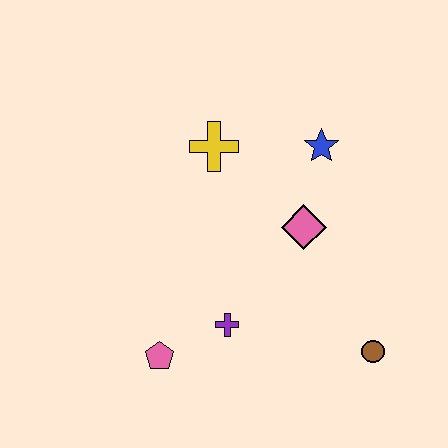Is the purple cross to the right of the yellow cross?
Yes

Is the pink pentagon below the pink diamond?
Yes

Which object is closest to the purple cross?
The pink pentagon is closest to the purple cross.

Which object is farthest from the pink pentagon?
The blue star is farthest from the pink pentagon.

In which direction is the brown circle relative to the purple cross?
The brown circle is to the right of the purple cross.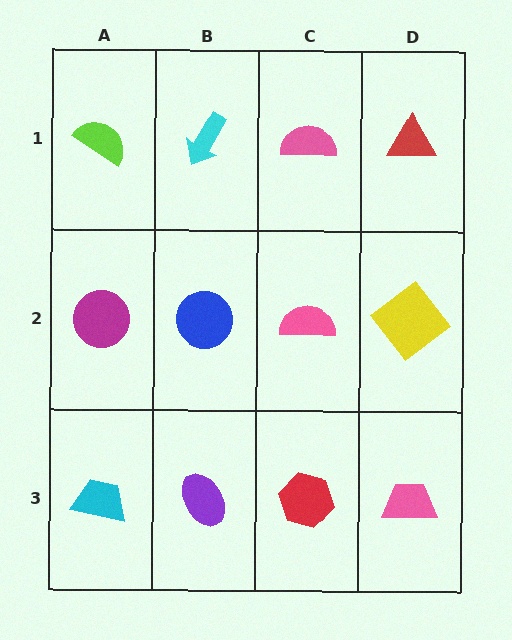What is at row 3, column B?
A purple ellipse.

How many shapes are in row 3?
4 shapes.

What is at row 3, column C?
A red hexagon.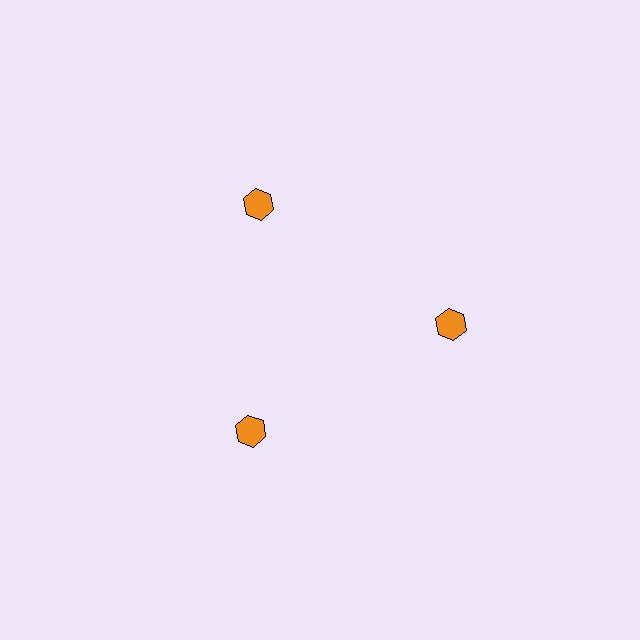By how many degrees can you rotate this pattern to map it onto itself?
The pattern maps onto itself every 120 degrees of rotation.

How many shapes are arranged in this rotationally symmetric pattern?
There are 3 shapes, arranged in 3 groups of 1.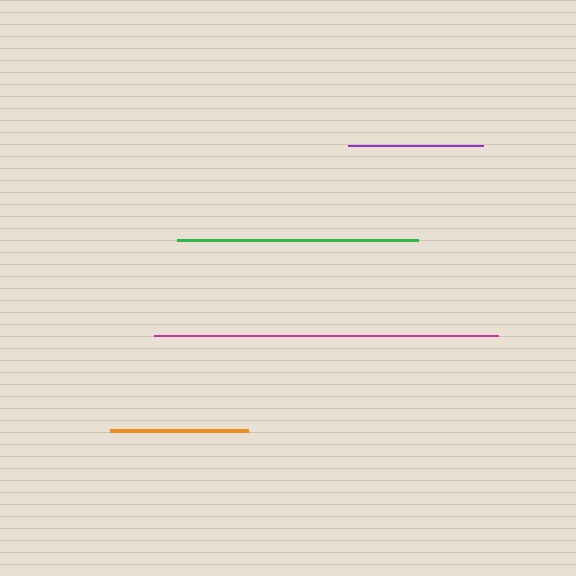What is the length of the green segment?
The green segment is approximately 242 pixels long.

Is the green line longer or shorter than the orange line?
The green line is longer than the orange line.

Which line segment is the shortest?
The purple line is the shortest at approximately 134 pixels.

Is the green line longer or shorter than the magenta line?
The magenta line is longer than the green line.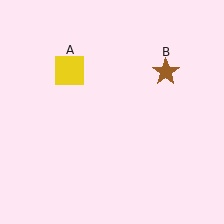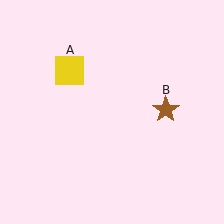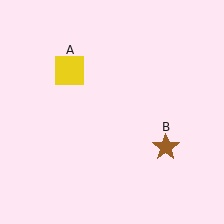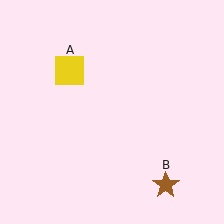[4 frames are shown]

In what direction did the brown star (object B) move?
The brown star (object B) moved down.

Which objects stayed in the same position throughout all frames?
Yellow square (object A) remained stationary.